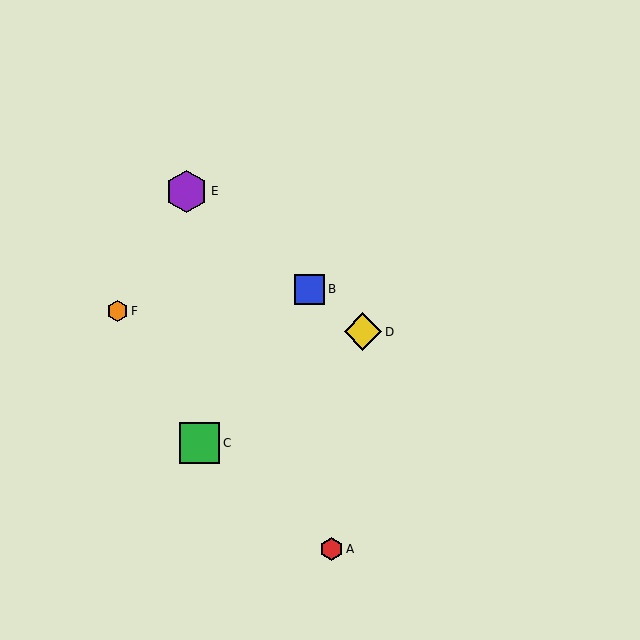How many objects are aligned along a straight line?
3 objects (B, D, E) are aligned along a straight line.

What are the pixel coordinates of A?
Object A is at (332, 549).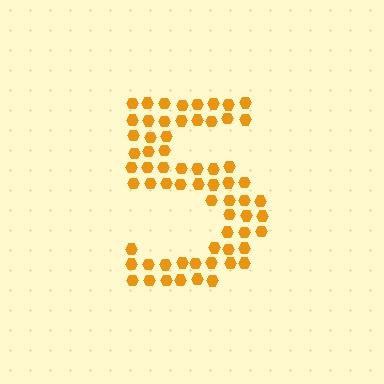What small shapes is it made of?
It is made of small hexagons.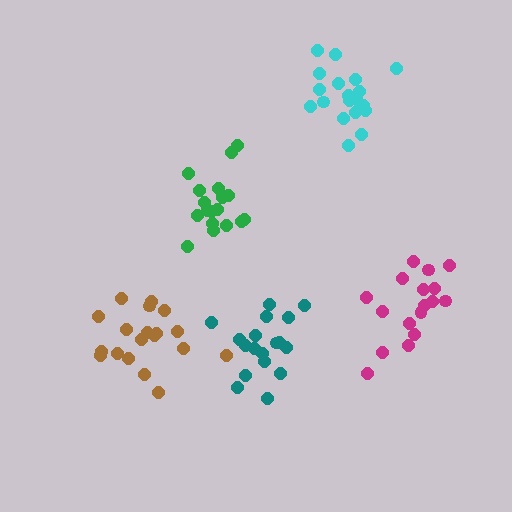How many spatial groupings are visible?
There are 5 spatial groupings.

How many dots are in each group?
Group 1: 19 dots, Group 2: 18 dots, Group 3: 17 dots, Group 4: 19 dots, Group 5: 18 dots (91 total).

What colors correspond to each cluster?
The clusters are colored: brown, teal, magenta, cyan, green.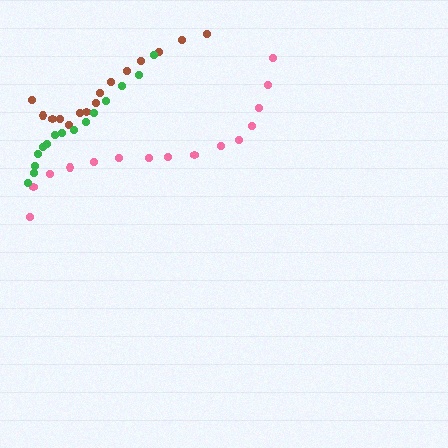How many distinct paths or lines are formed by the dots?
There are 3 distinct paths.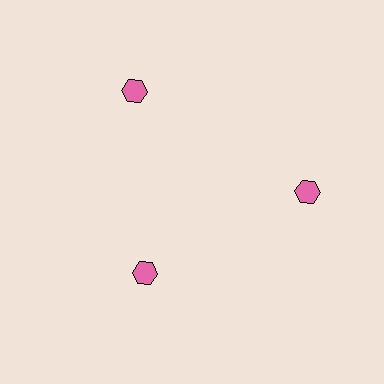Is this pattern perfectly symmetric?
No. The 3 pink hexagons are arranged in a ring, but one element near the 7 o'clock position is pulled inward toward the center, breaking the 3-fold rotational symmetry.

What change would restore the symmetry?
The symmetry would be restored by moving it outward, back onto the ring so that all 3 hexagons sit at equal angles and equal distance from the center.